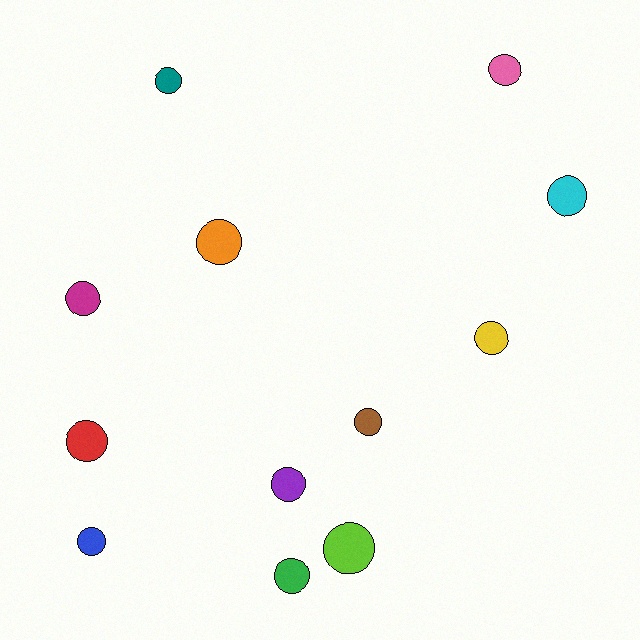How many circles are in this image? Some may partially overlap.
There are 12 circles.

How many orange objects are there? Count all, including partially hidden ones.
There is 1 orange object.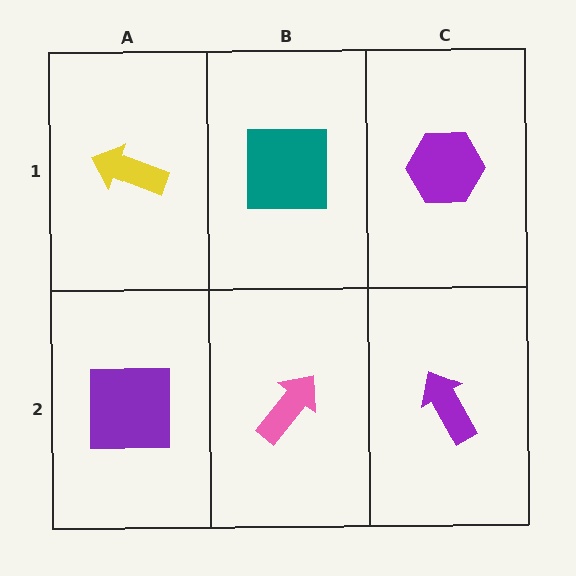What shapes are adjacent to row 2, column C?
A purple hexagon (row 1, column C), a pink arrow (row 2, column B).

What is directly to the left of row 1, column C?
A teal square.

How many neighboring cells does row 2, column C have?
2.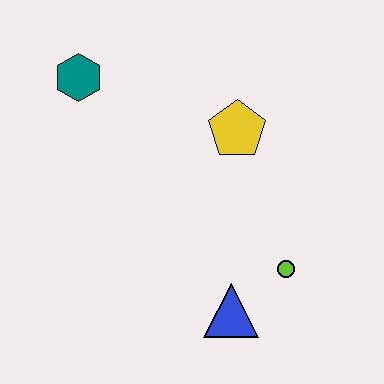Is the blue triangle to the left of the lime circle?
Yes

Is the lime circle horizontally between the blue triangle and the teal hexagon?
No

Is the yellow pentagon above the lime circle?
Yes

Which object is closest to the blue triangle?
The lime circle is closest to the blue triangle.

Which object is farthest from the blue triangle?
The teal hexagon is farthest from the blue triangle.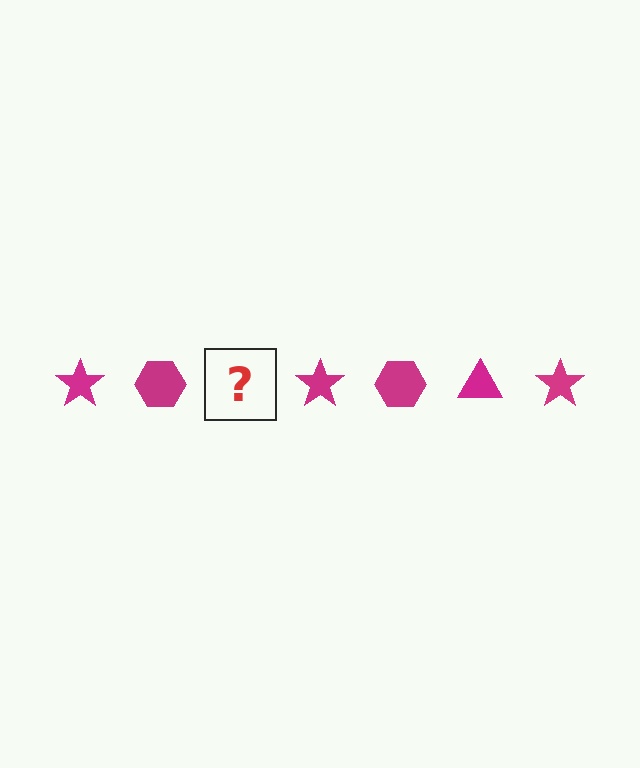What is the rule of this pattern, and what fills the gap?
The rule is that the pattern cycles through star, hexagon, triangle shapes in magenta. The gap should be filled with a magenta triangle.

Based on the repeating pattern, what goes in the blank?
The blank should be a magenta triangle.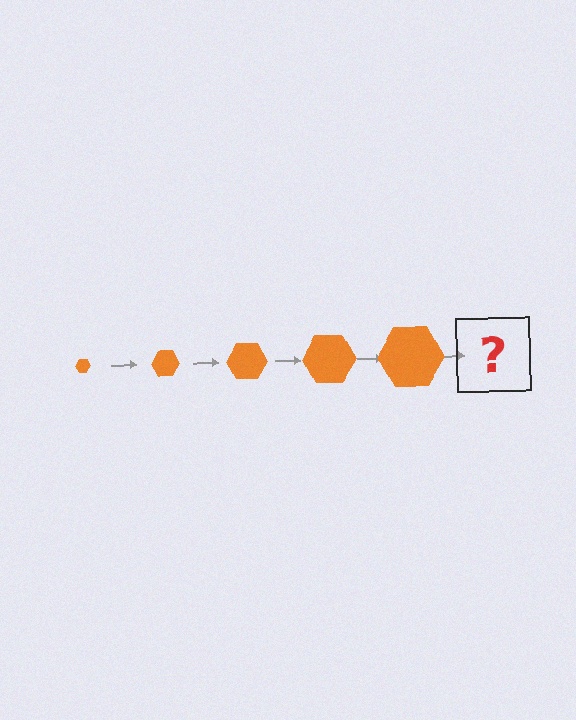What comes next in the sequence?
The next element should be an orange hexagon, larger than the previous one.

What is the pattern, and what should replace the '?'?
The pattern is that the hexagon gets progressively larger each step. The '?' should be an orange hexagon, larger than the previous one.